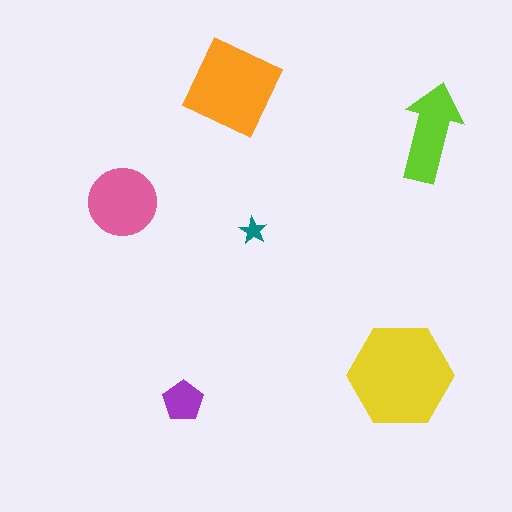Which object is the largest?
The yellow hexagon.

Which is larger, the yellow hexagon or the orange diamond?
The yellow hexagon.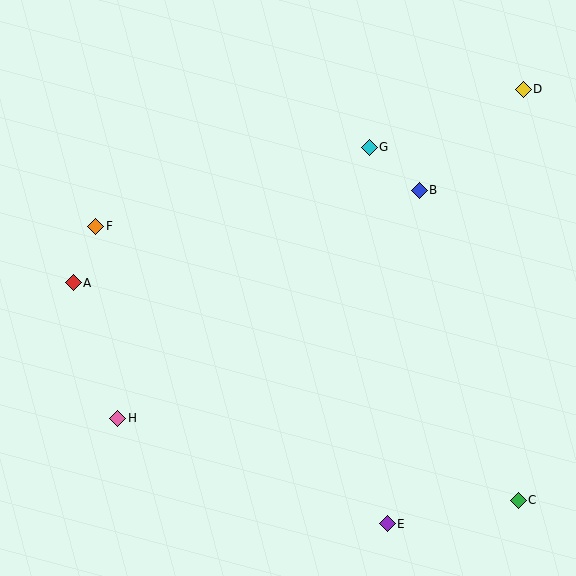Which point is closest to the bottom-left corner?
Point H is closest to the bottom-left corner.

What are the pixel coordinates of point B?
Point B is at (419, 190).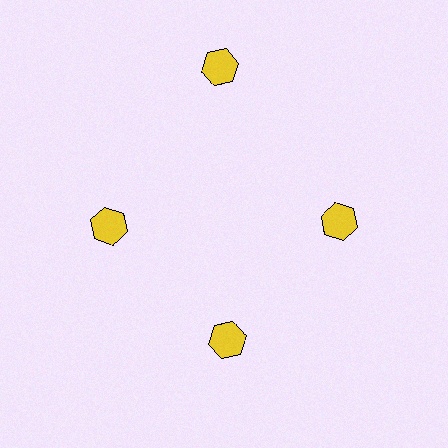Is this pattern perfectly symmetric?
No. The 4 yellow hexagons are arranged in a ring, but one element near the 12 o'clock position is pushed outward from the center, breaking the 4-fold rotational symmetry.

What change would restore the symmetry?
The symmetry would be restored by moving it inward, back onto the ring so that all 4 hexagons sit at equal angles and equal distance from the center.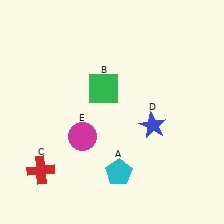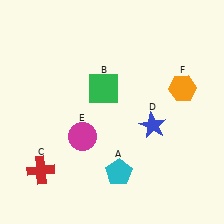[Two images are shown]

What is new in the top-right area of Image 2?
An orange hexagon (F) was added in the top-right area of Image 2.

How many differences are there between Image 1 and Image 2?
There is 1 difference between the two images.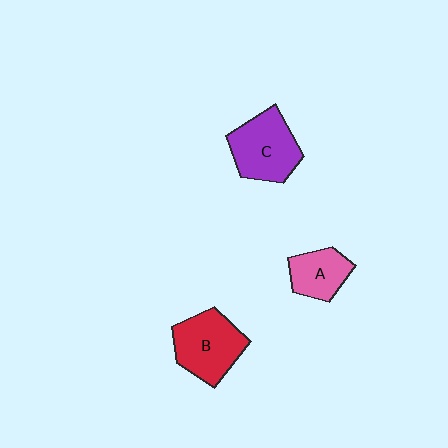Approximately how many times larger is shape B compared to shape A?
Approximately 1.5 times.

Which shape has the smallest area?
Shape A (pink).